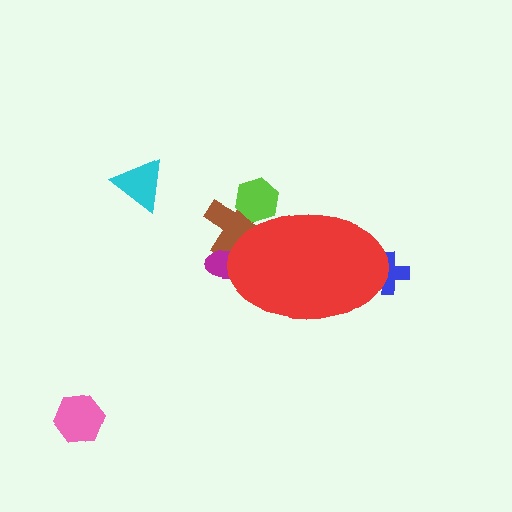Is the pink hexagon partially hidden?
No, the pink hexagon is fully visible.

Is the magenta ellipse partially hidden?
Yes, the magenta ellipse is partially hidden behind the red ellipse.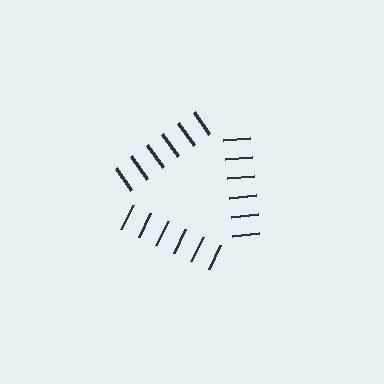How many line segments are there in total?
18 — 6 along each of the 3 edges.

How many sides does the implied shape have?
3 sides — the line-ends trace a triangle.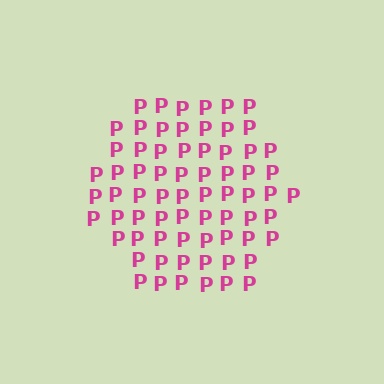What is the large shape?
The large shape is a hexagon.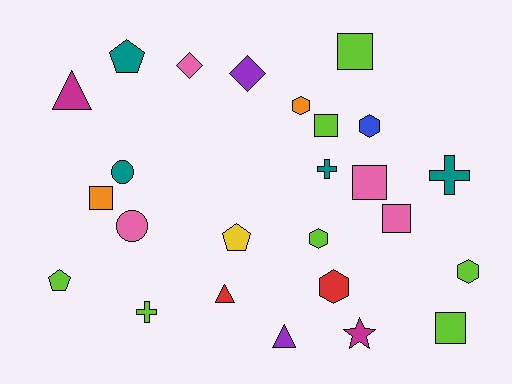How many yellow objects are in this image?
There is 1 yellow object.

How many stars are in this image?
There is 1 star.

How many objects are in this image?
There are 25 objects.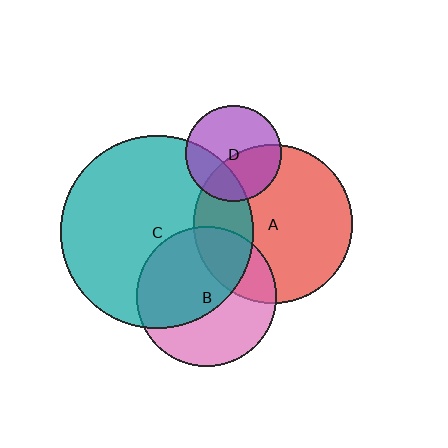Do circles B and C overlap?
Yes.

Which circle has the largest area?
Circle C (teal).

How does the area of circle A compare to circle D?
Approximately 2.8 times.